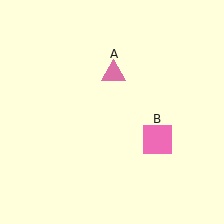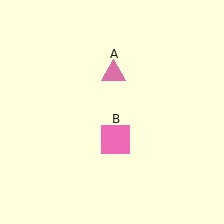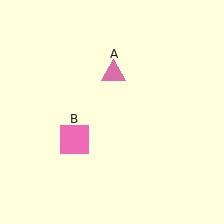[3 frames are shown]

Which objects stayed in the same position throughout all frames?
Pink triangle (object A) remained stationary.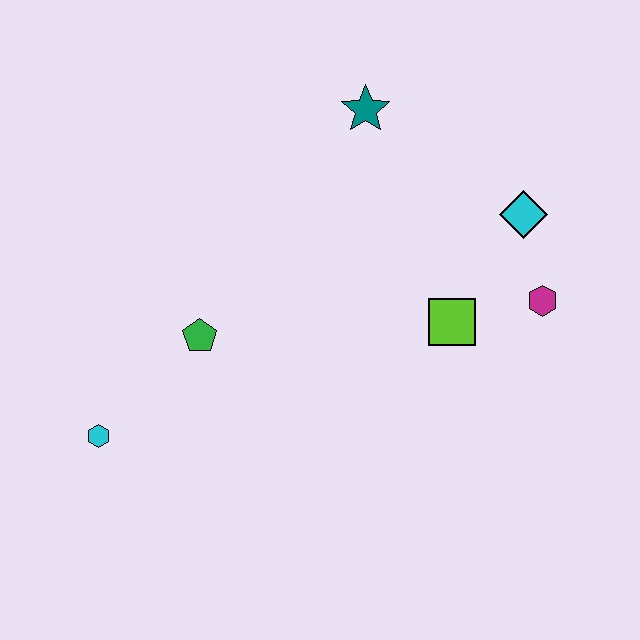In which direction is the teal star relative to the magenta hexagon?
The teal star is above the magenta hexagon.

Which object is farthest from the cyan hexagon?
The cyan diamond is farthest from the cyan hexagon.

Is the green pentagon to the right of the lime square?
No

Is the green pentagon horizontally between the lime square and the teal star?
No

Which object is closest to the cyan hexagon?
The green pentagon is closest to the cyan hexagon.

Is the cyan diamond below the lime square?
No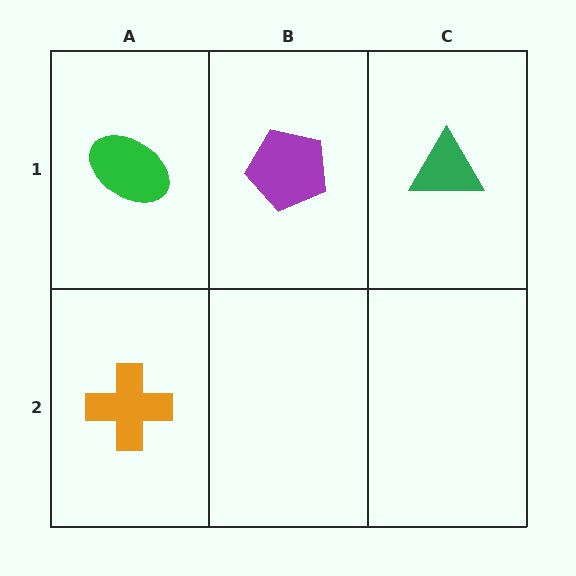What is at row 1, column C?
A green triangle.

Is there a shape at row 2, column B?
No, that cell is empty.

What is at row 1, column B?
A purple pentagon.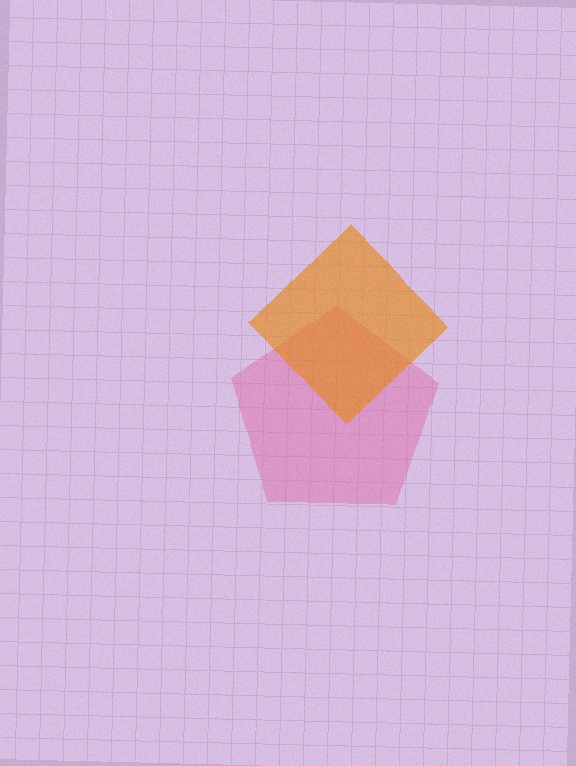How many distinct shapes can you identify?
There are 2 distinct shapes: a pink pentagon, an orange diamond.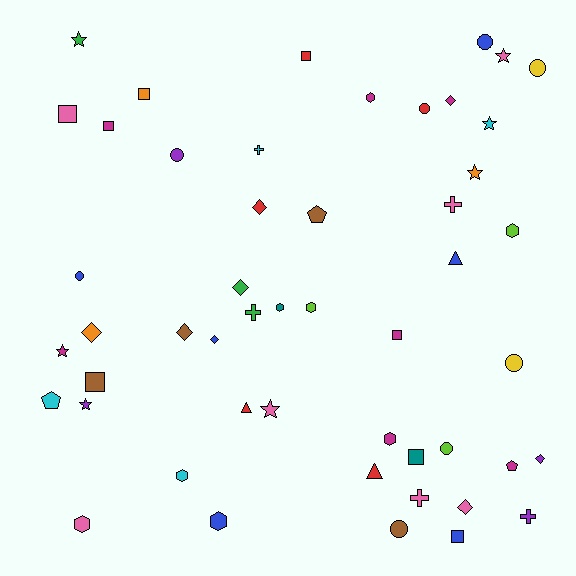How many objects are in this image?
There are 50 objects.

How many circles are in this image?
There are 8 circles.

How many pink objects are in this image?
There are 7 pink objects.